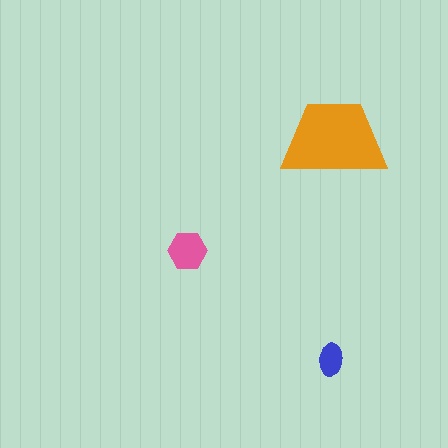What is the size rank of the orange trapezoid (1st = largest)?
1st.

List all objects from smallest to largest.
The blue ellipse, the pink hexagon, the orange trapezoid.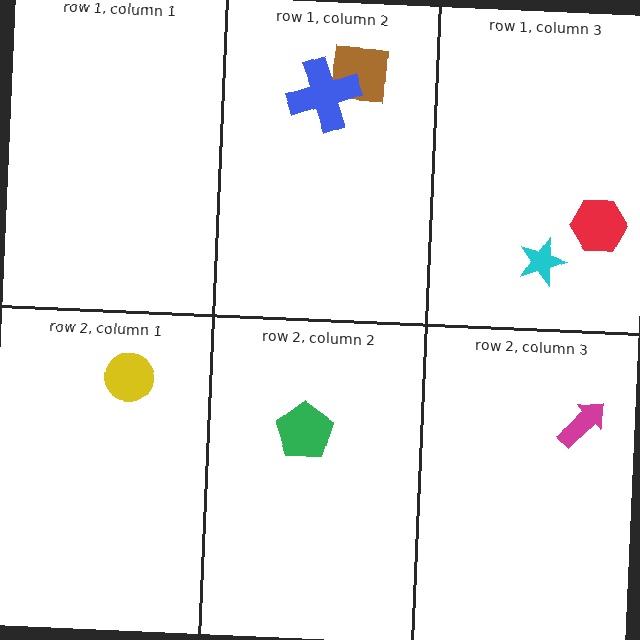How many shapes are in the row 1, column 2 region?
2.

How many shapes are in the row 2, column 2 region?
1.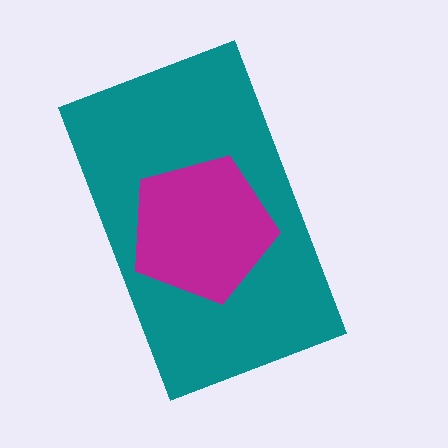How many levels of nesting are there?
2.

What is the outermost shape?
The teal rectangle.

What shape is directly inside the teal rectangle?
The magenta pentagon.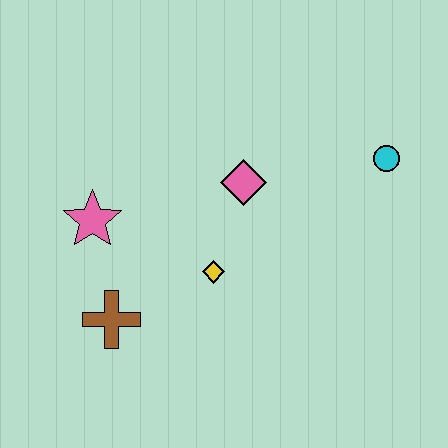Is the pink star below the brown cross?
No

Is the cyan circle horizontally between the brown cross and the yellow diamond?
No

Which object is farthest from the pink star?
The cyan circle is farthest from the pink star.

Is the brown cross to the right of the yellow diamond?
No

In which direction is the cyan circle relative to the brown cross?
The cyan circle is to the right of the brown cross.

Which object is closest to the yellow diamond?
The pink diamond is closest to the yellow diamond.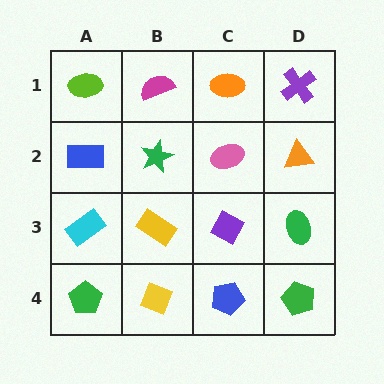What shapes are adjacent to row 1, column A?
A blue rectangle (row 2, column A), a magenta semicircle (row 1, column B).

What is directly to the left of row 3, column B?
A cyan rectangle.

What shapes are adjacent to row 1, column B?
A green star (row 2, column B), a lime ellipse (row 1, column A), an orange ellipse (row 1, column C).